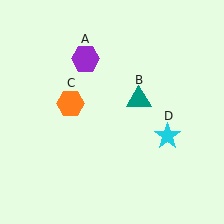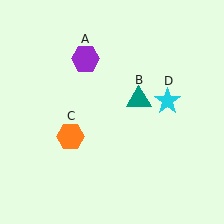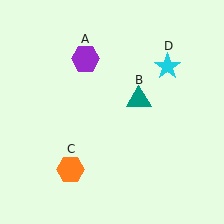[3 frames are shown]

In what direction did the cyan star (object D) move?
The cyan star (object D) moved up.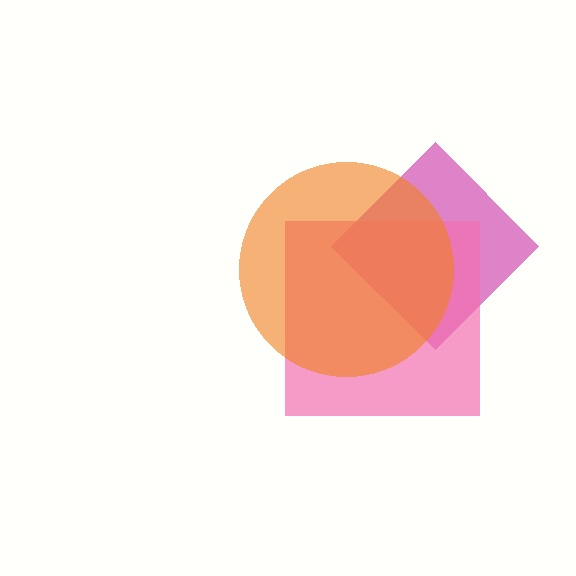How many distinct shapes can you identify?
There are 3 distinct shapes: a magenta diamond, a pink square, an orange circle.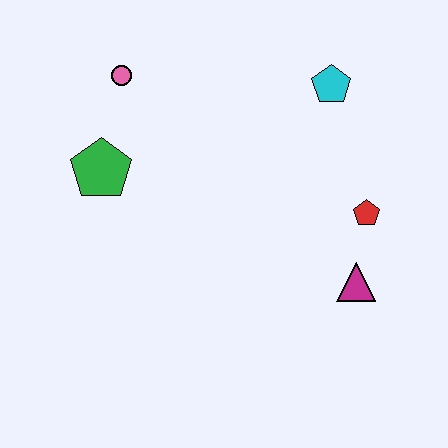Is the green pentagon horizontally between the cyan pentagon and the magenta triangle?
No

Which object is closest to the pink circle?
The green pentagon is closest to the pink circle.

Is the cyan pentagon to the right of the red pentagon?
No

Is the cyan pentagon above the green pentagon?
Yes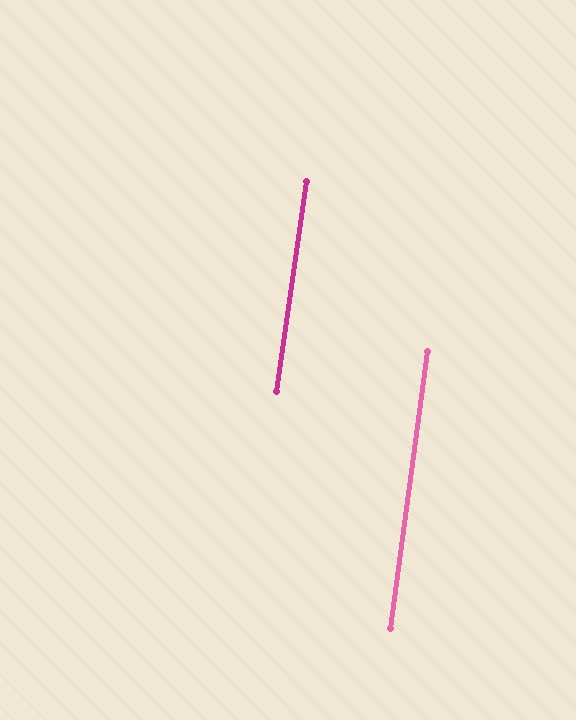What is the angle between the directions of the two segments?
Approximately 1 degree.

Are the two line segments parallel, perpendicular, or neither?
Parallel — their directions differ by only 0.6°.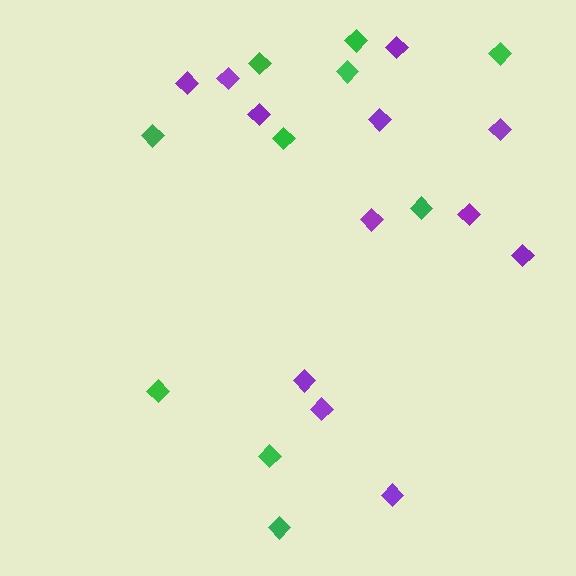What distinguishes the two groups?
There are 2 groups: one group of green diamonds (10) and one group of purple diamonds (12).